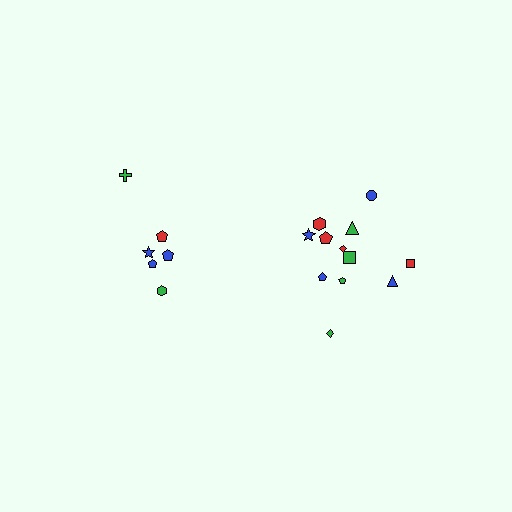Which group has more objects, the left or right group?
The right group.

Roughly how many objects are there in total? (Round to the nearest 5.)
Roughly 20 objects in total.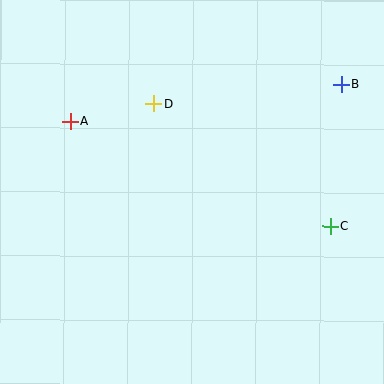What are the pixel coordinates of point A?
Point A is at (71, 121).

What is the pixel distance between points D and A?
The distance between D and A is 85 pixels.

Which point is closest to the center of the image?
Point D at (154, 104) is closest to the center.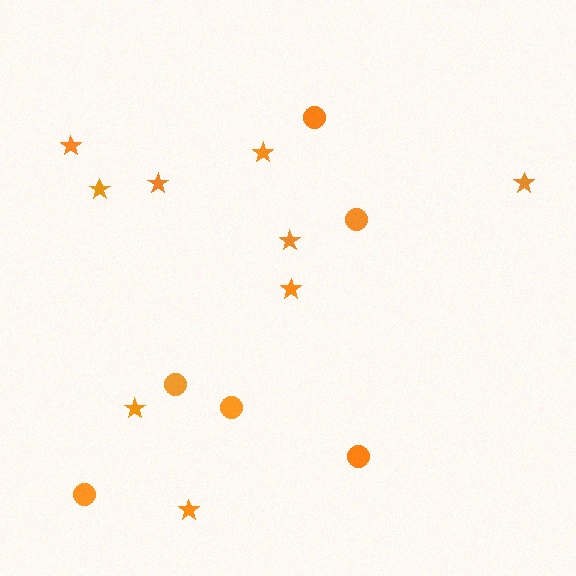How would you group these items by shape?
There are 2 groups: one group of circles (6) and one group of stars (9).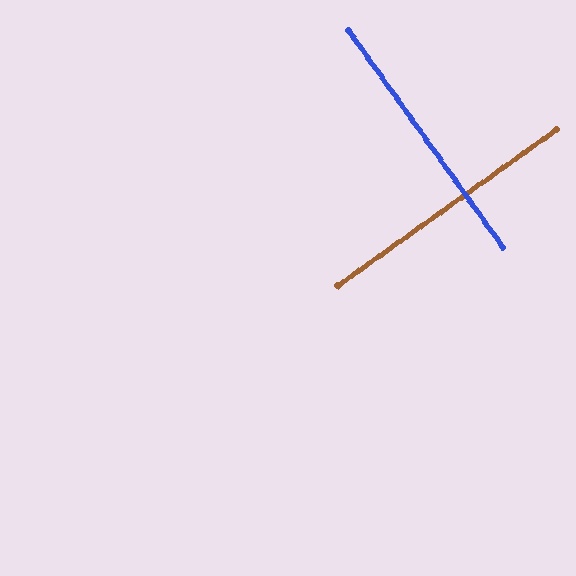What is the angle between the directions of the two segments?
Approximately 90 degrees.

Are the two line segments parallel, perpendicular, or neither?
Perpendicular — they meet at approximately 90°.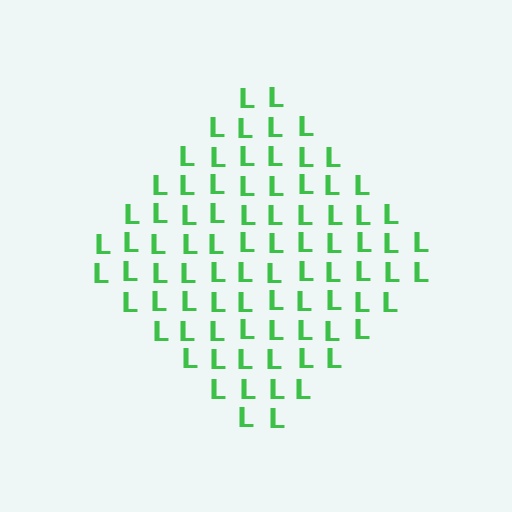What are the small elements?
The small elements are letter L's.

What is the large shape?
The large shape is a diamond.